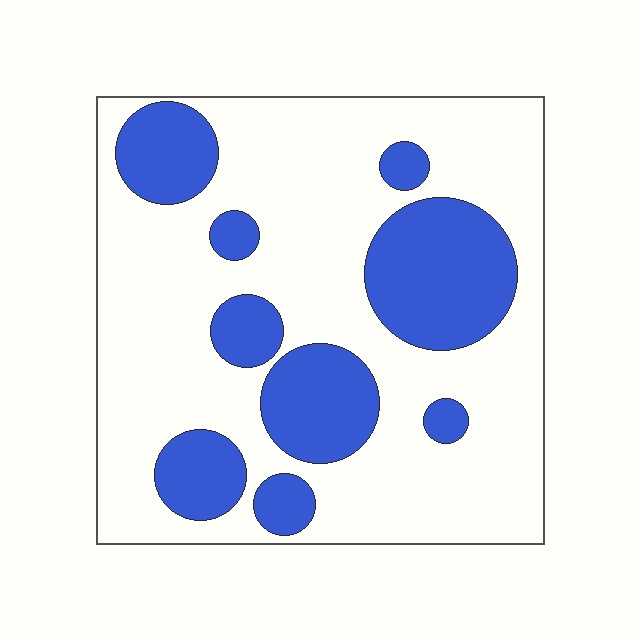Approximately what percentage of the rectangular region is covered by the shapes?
Approximately 30%.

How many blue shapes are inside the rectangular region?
9.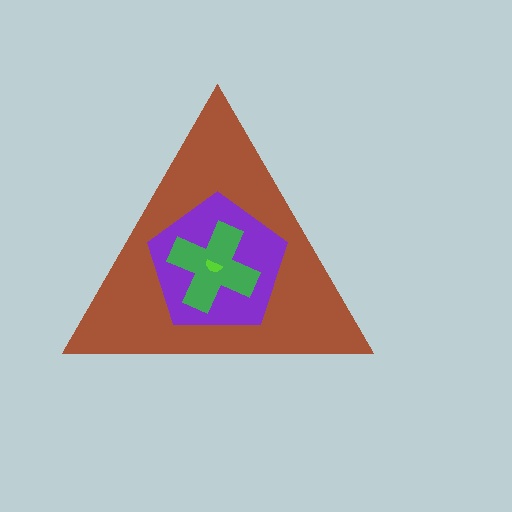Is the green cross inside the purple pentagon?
Yes.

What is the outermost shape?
The brown triangle.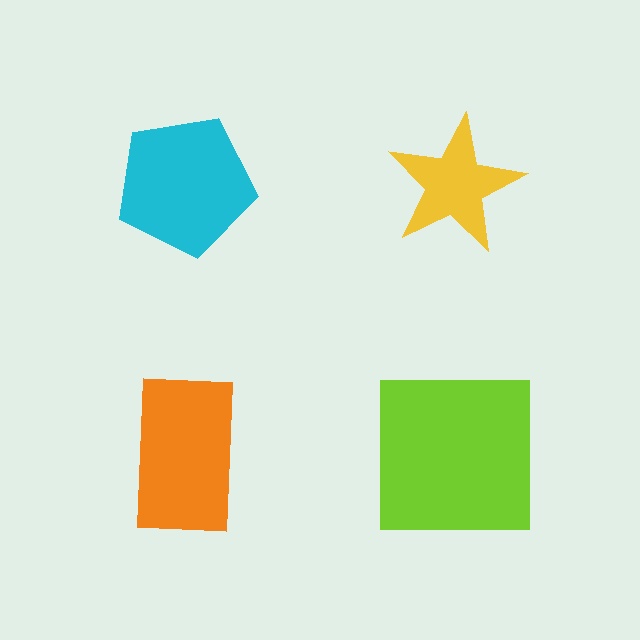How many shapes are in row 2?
2 shapes.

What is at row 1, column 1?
A cyan pentagon.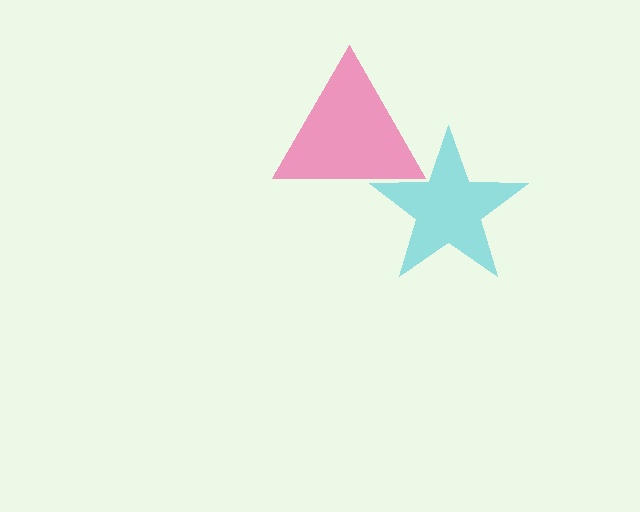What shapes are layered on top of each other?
The layered shapes are: a cyan star, a pink triangle.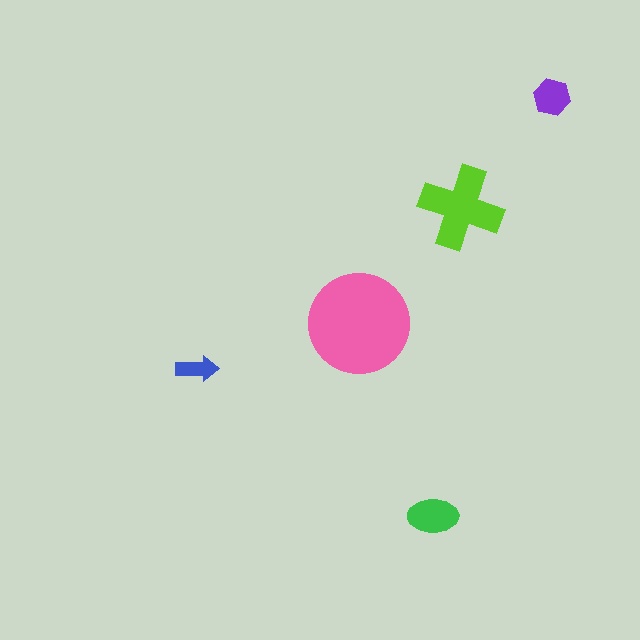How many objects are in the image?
There are 5 objects in the image.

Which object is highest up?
The purple hexagon is topmost.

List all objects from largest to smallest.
The pink circle, the lime cross, the green ellipse, the purple hexagon, the blue arrow.